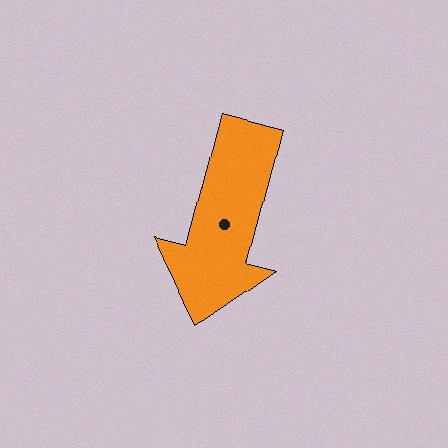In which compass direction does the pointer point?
South.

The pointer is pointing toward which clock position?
Roughly 6 o'clock.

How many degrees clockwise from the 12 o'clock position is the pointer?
Approximately 195 degrees.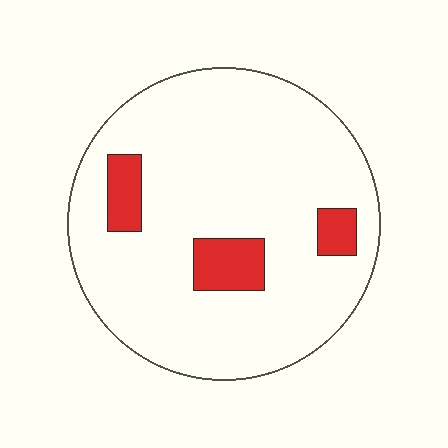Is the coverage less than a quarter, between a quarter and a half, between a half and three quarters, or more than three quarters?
Less than a quarter.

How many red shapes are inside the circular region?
3.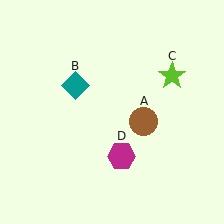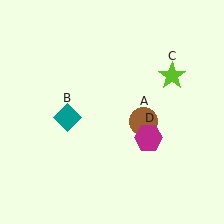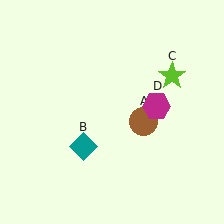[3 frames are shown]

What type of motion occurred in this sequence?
The teal diamond (object B), magenta hexagon (object D) rotated counterclockwise around the center of the scene.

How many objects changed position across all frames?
2 objects changed position: teal diamond (object B), magenta hexagon (object D).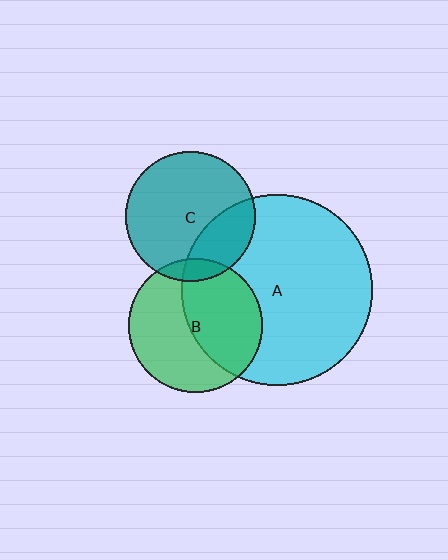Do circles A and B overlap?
Yes.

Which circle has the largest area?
Circle A (cyan).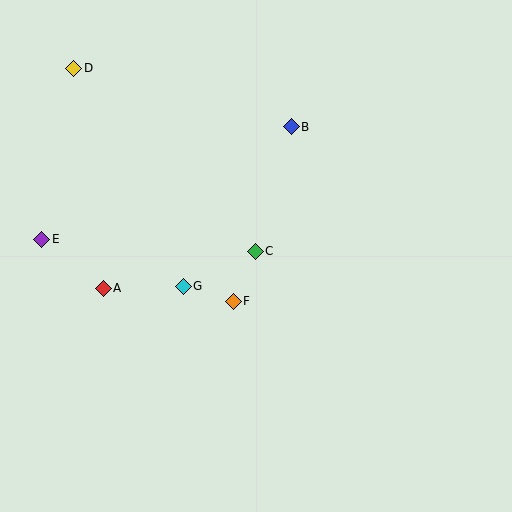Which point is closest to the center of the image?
Point C at (255, 251) is closest to the center.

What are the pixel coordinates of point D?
Point D is at (74, 68).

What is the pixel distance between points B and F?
The distance between B and F is 183 pixels.